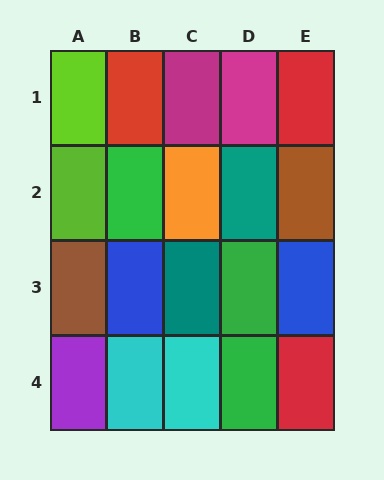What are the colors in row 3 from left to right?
Brown, blue, teal, green, blue.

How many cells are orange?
1 cell is orange.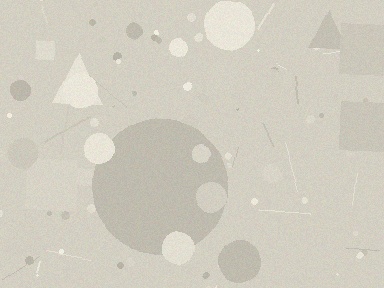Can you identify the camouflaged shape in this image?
The camouflaged shape is a circle.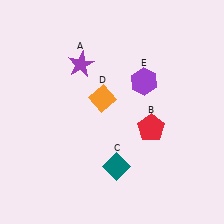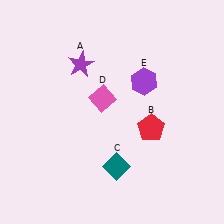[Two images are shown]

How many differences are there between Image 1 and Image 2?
There is 1 difference between the two images.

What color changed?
The diamond (D) changed from orange in Image 1 to pink in Image 2.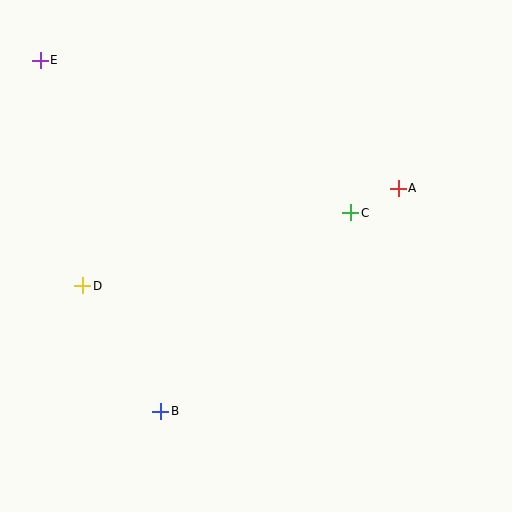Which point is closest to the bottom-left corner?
Point B is closest to the bottom-left corner.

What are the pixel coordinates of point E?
Point E is at (40, 60).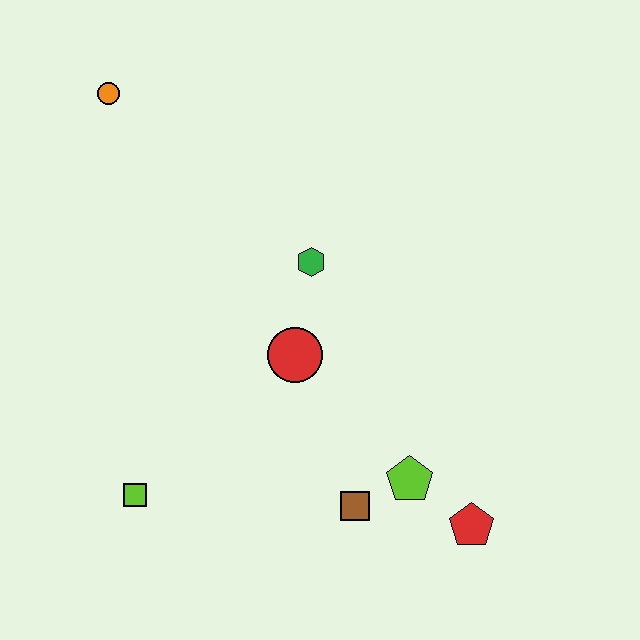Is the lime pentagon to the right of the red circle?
Yes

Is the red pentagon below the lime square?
Yes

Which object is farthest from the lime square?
The orange circle is farthest from the lime square.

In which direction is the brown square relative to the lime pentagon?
The brown square is to the left of the lime pentagon.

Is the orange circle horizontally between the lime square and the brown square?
No